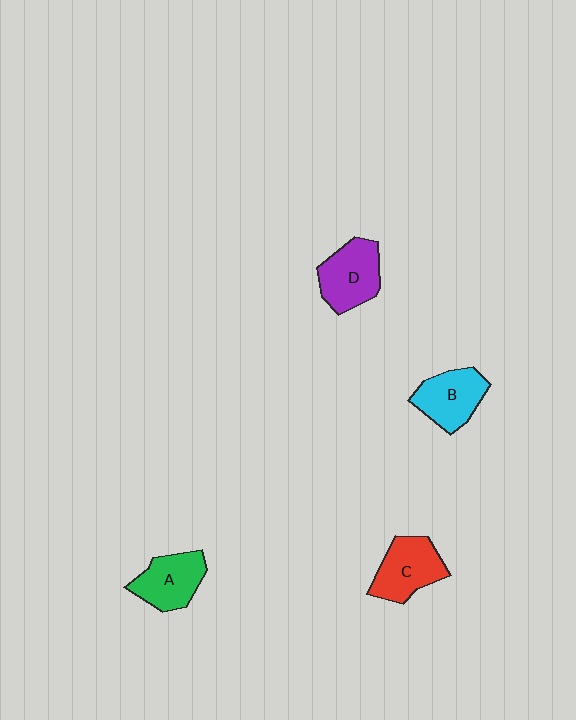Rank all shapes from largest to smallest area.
From largest to smallest: D (purple), C (red), B (cyan), A (green).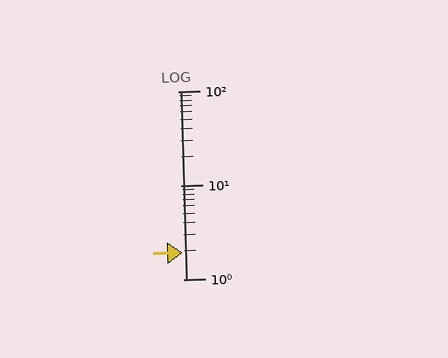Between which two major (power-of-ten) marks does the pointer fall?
The pointer is between 1 and 10.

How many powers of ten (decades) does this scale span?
The scale spans 2 decades, from 1 to 100.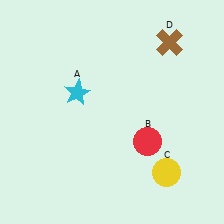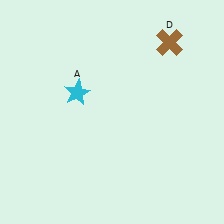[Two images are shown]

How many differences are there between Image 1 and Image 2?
There are 2 differences between the two images.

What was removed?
The yellow circle (C), the red circle (B) were removed in Image 2.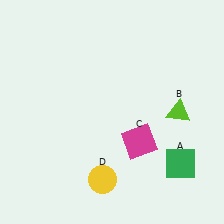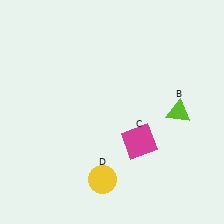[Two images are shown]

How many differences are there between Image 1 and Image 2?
There is 1 difference between the two images.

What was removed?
The green square (A) was removed in Image 2.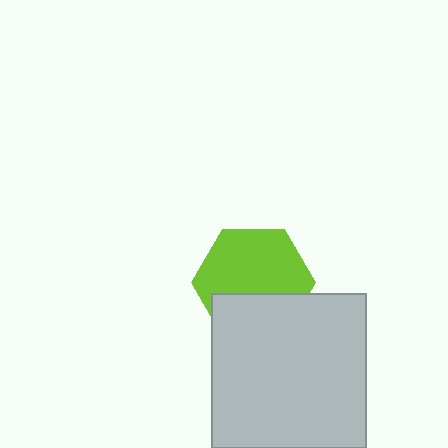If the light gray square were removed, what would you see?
You would see the complete lime hexagon.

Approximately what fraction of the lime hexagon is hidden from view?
Roughly 36% of the lime hexagon is hidden behind the light gray square.